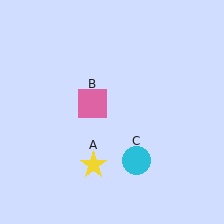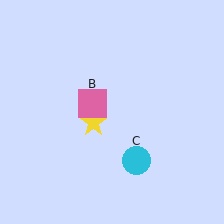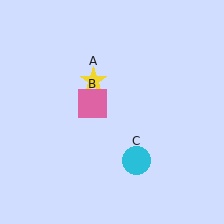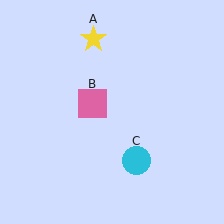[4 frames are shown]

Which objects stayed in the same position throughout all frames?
Pink square (object B) and cyan circle (object C) remained stationary.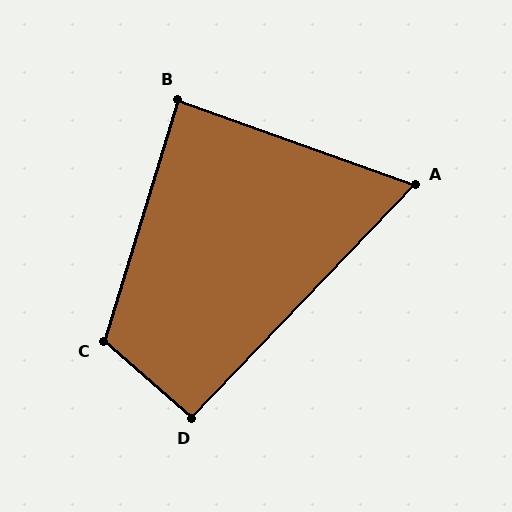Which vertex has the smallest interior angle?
A, at approximately 66 degrees.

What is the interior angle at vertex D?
Approximately 92 degrees (approximately right).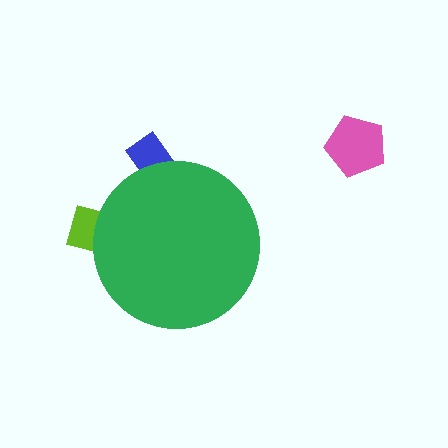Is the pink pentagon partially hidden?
No, the pink pentagon is fully visible.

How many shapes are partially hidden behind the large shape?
2 shapes are partially hidden.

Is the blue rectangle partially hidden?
Yes, the blue rectangle is partially hidden behind the green circle.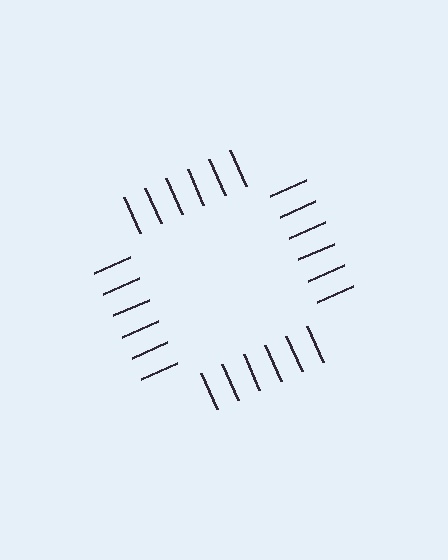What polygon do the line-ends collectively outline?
An illusory square — the line segments terminate on its edges but no continuous stroke is drawn.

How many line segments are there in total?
24 — 6 along each of the 4 edges.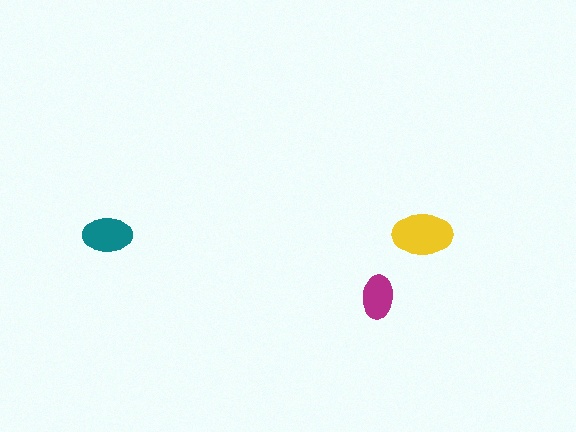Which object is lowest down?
The magenta ellipse is bottommost.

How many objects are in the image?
There are 3 objects in the image.